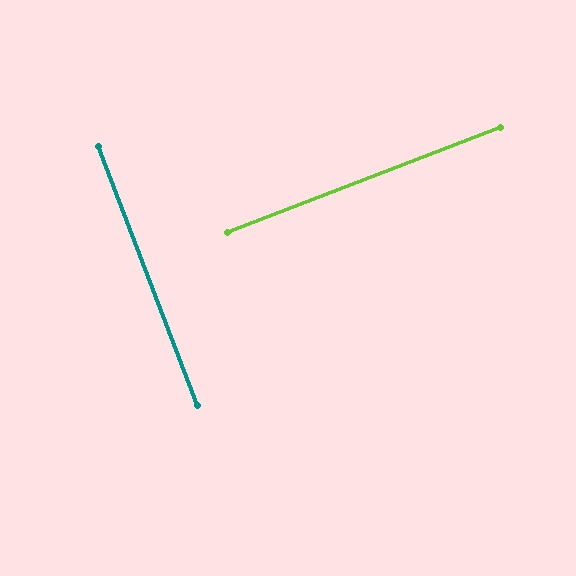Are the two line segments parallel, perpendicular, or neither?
Perpendicular — they meet at approximately 90°.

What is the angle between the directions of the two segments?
Approximately 90 degrees.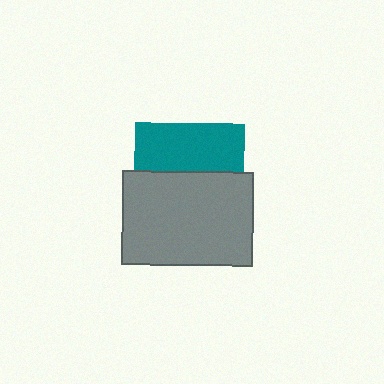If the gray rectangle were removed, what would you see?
You would see the complete teal square.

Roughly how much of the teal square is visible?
A small part of it is visible (roughly 44%).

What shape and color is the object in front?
The object in front is a gray rectangle.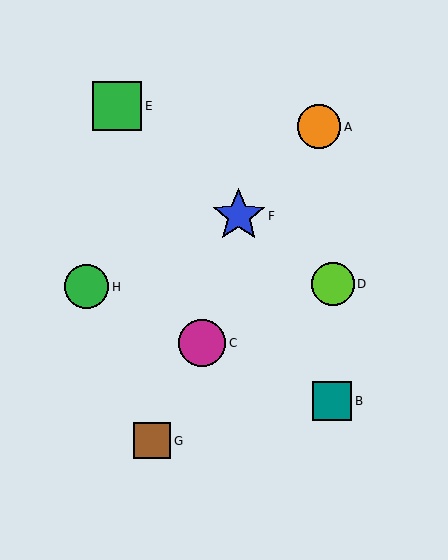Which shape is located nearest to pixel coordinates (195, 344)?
The magenta circle (labeled C) at (202, 343) is nearest to that location.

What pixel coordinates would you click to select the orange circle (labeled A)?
Click at (319, 127) to select the orange circle A.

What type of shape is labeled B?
Shape B is a teal square.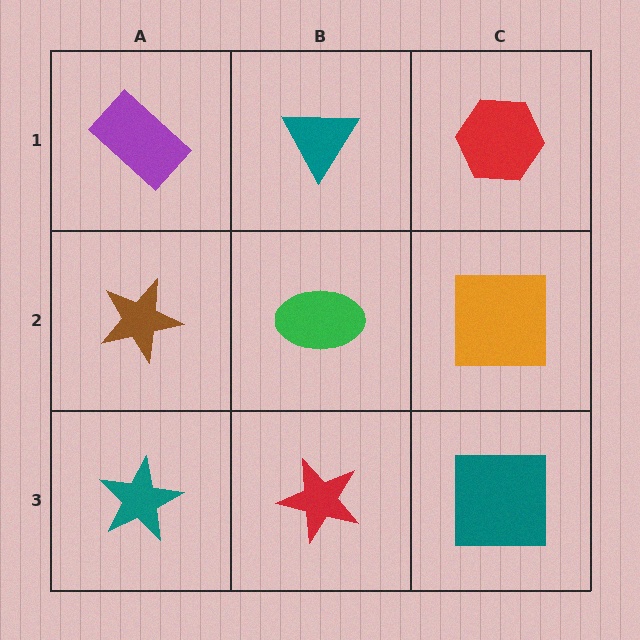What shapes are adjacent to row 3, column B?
A green ellipse (row 2, column B), a teal star (row 3, column A), a teal square (row 3, column C).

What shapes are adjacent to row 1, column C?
An orange square (row 2, column C), a teal triangle (row 1, column B).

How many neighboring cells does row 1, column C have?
2.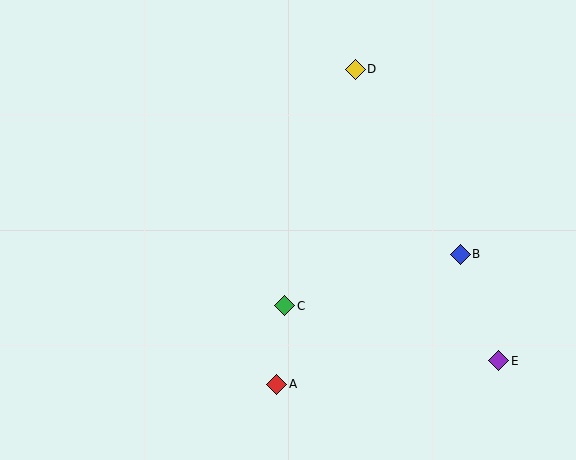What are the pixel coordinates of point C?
Point C is at (285, 306).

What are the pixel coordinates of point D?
Point D is at (355, 69).